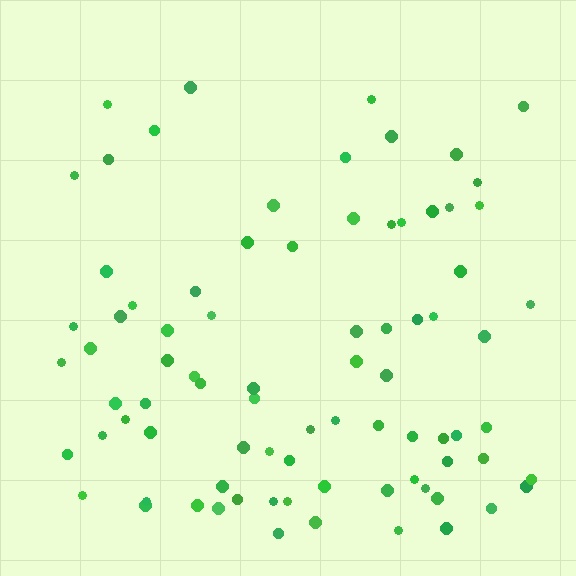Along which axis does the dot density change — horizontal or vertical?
Vertical.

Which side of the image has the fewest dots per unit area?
The top.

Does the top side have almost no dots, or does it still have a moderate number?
Still a moderate number, just noticeably fewer than the bottom.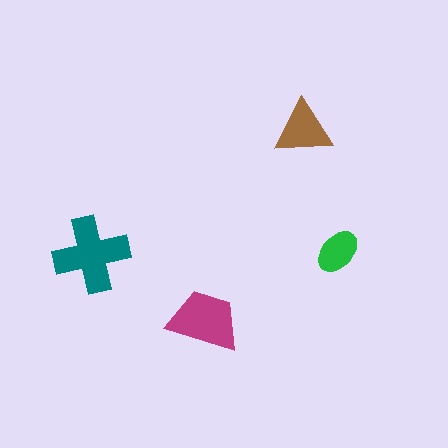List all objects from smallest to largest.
The green ellipse, the brown triangle, the magenta trapezoid, the teal cross.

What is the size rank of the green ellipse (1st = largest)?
4th.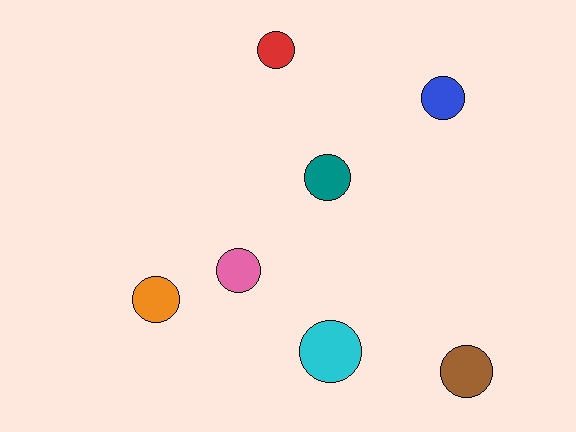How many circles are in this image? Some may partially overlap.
There are 7 circles.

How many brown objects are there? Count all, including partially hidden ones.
There is 1 brown object.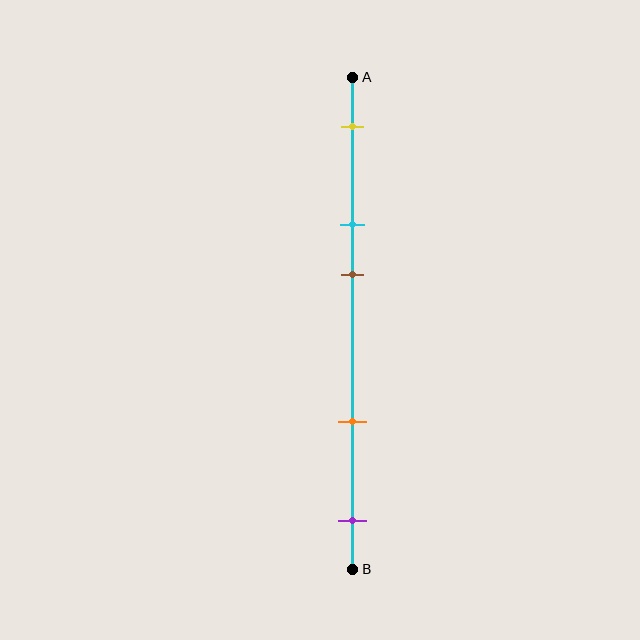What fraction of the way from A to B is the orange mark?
The orange mark is approximately 70% (0.7) of the way from A to B.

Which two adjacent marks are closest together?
The cyan and brown marks are the closest adjacent pair.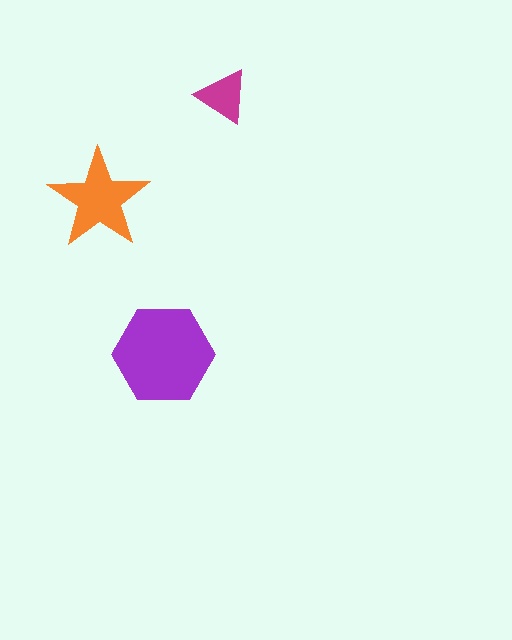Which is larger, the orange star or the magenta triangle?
The orange star.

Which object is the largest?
The purple hexagon.